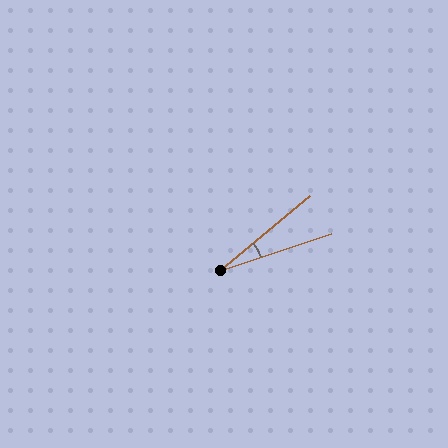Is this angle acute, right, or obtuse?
It is acute.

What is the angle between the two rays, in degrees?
Approximately 22 degrees.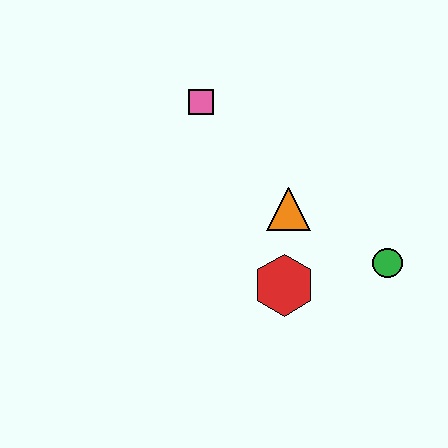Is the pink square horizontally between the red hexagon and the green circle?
No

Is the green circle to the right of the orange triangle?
Yes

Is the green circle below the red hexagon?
No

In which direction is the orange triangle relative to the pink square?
The orange triangle is below the pink square.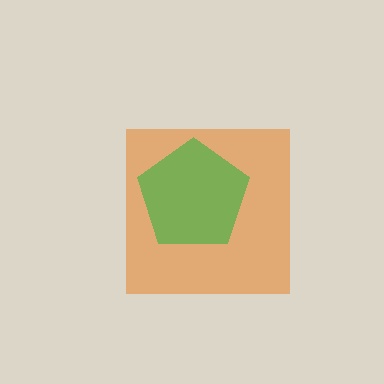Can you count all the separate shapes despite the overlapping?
Yes, there are 2 separate shapes.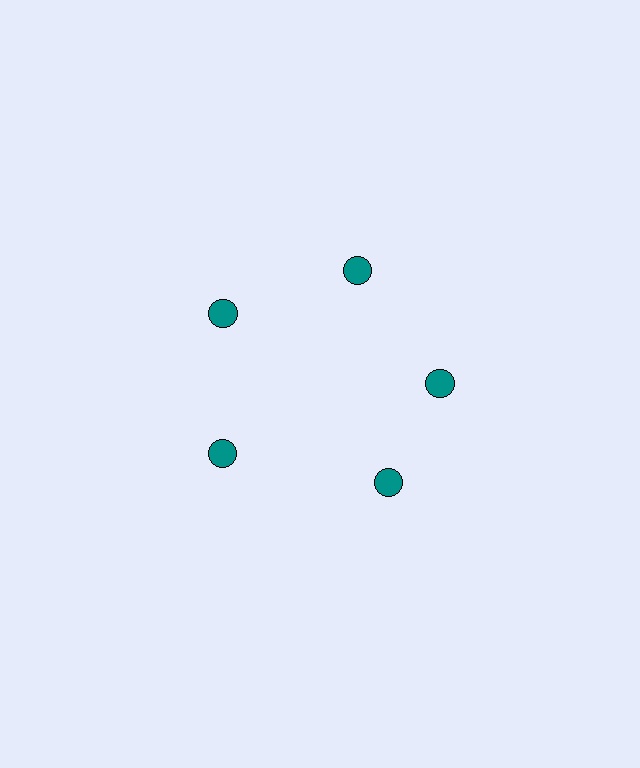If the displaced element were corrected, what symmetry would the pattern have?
It would have 5-fold rotational symmetry — the pattern would map onto itself every 72 degrees.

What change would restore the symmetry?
The symmetry would be restored by rotating it back into even spacing with its neighbors so that all 5 circles sit at equal angles and equal distance from the center.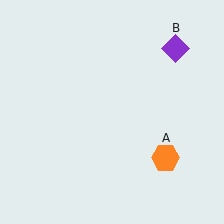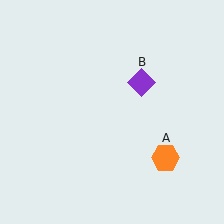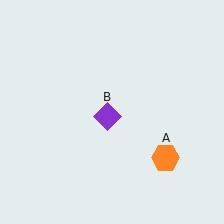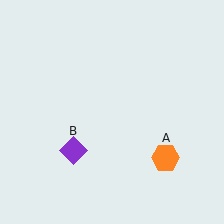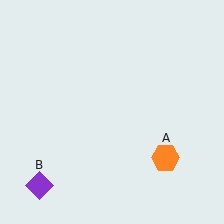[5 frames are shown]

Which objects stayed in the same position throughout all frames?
Orange hexagon (object A) remained stationary.